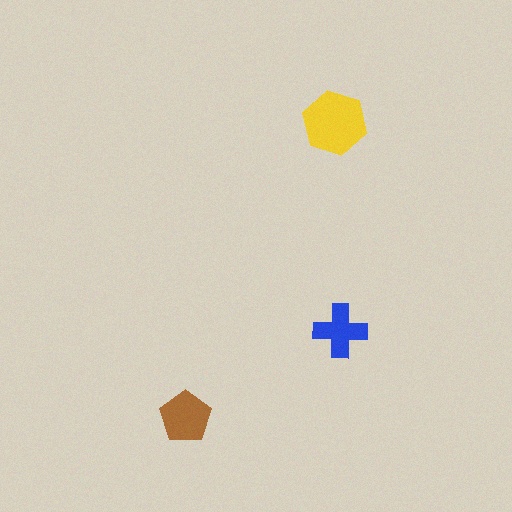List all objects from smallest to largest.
The blue cross, the brown pentagon, the yellow hexagon.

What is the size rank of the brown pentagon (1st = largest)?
2nd.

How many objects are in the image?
There are 3 objects in the image.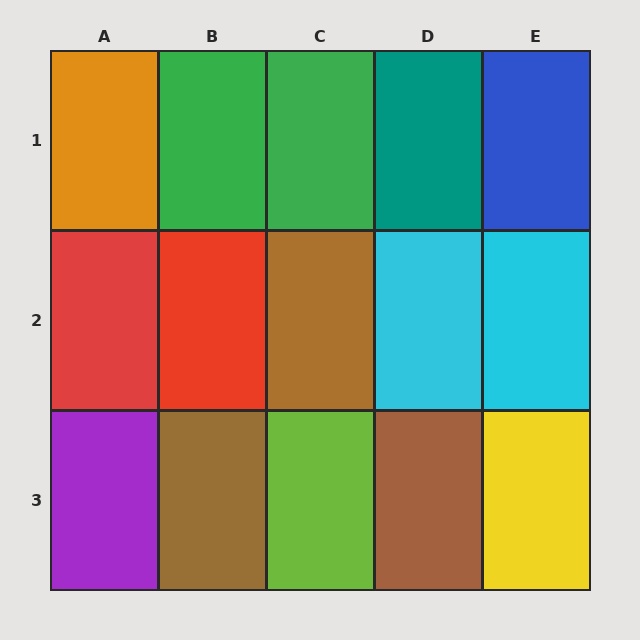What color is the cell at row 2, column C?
Brown.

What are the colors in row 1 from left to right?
Orange, green, green, teal, blue.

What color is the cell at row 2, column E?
Cyan.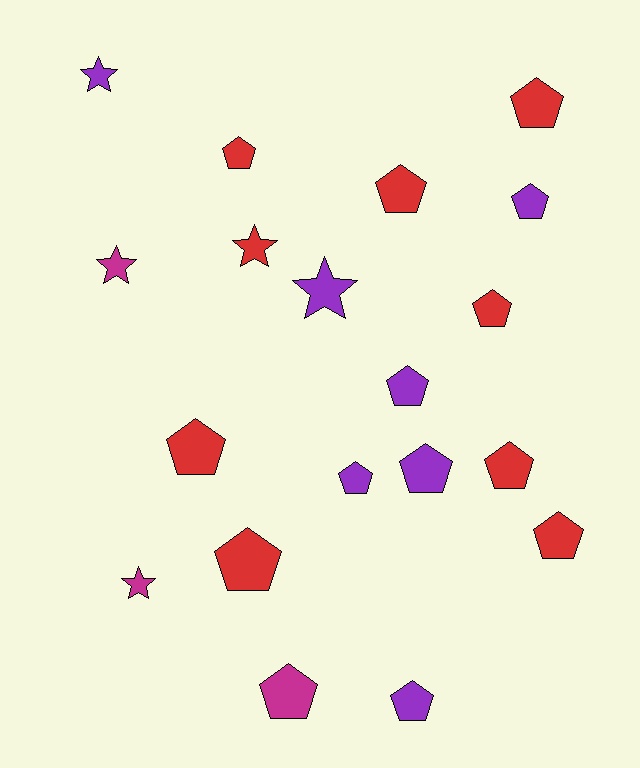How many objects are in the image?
There are 19 objects.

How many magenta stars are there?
There are 2 magenta stars.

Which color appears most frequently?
Red, with 9 objects.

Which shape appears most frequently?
Pentagon, with 14 objects.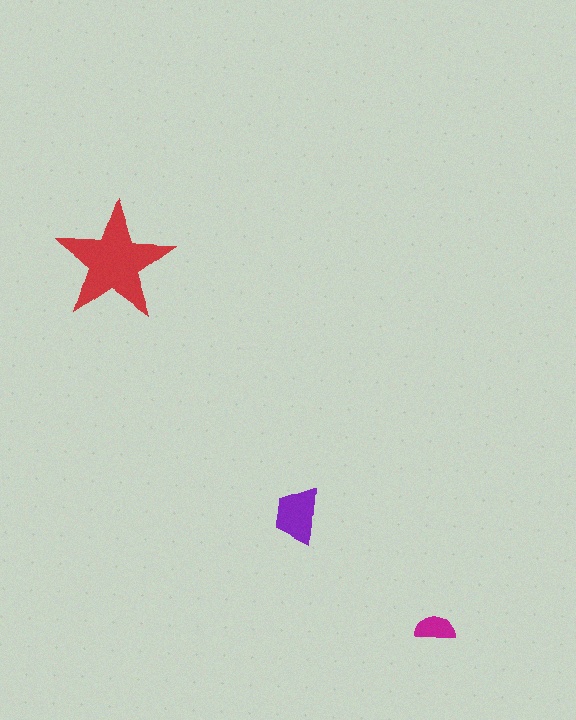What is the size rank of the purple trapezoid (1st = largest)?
2nd.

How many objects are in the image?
There are 3 objects in the image.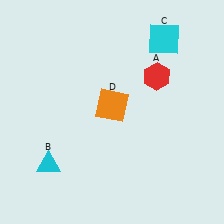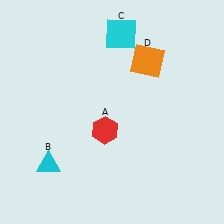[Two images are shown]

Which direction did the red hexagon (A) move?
The red hexagon (A) moved down.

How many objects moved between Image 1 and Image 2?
3 objects moved between the two images.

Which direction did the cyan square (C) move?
The cyan square (C) moved left.